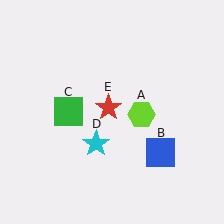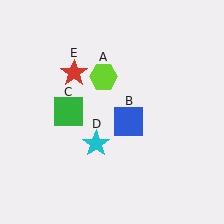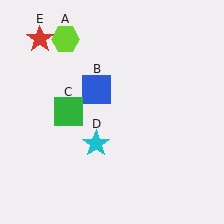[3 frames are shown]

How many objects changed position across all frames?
3 objects changed position: lime hexagon (object A), blue square (object B), red star (object E).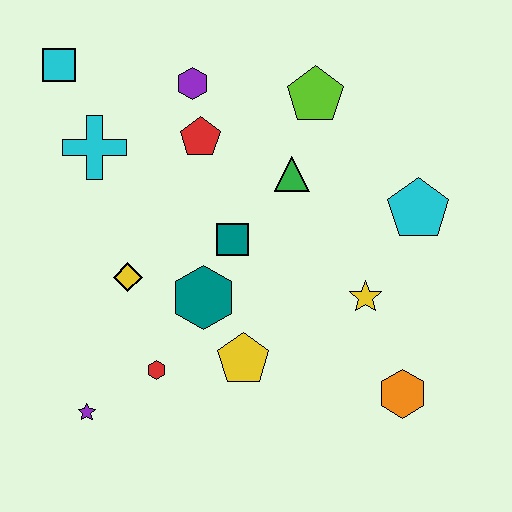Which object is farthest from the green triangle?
The purple star is farthest from the green triangle.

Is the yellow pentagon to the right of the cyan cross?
Yes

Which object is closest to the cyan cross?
The cyan square is closest to the cyan cross.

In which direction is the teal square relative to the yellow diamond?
The teal square is to the right of the yellow diamond.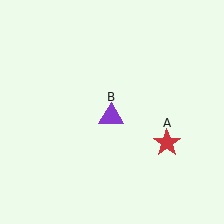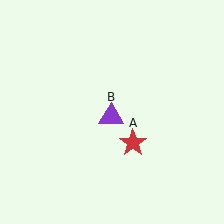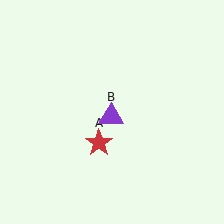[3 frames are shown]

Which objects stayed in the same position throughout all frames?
Purple triangle (object B) remained stationary.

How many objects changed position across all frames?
1 object changed position: red star (object A).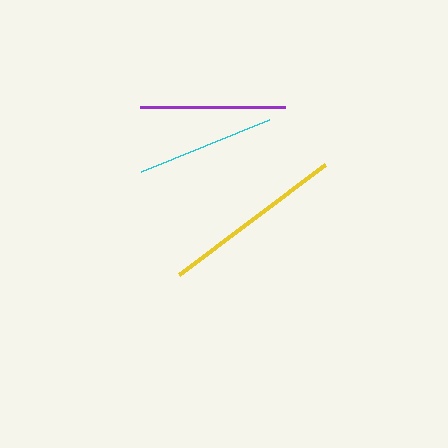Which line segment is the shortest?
The cyan line is the shortest at approximately 138 pixels.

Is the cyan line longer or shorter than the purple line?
The purple line is longer than the cyan line.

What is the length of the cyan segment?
The cyan segment is approximately 138 pixels long.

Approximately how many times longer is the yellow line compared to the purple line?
The yellow line is approximately 1.3 times the length of the purple line.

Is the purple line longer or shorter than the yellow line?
The yellow line is longer than the purple line.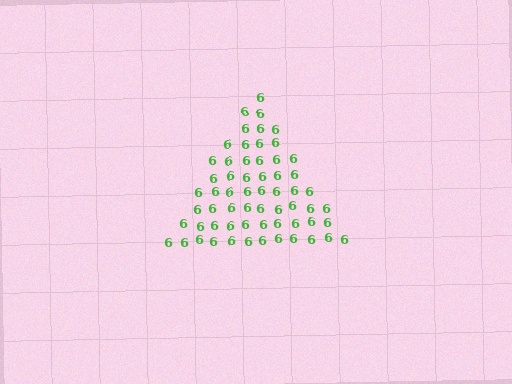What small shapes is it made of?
It is made of small digit 6's.